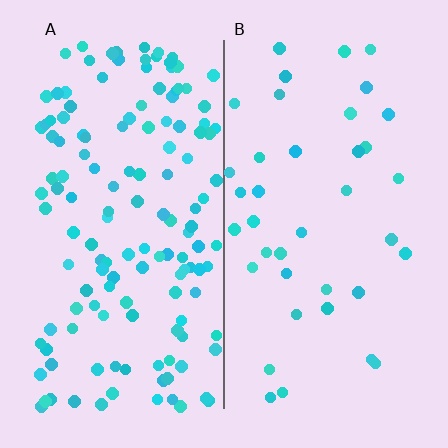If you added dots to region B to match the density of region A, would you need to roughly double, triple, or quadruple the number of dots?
Approximately quadruple.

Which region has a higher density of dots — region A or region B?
A (the left).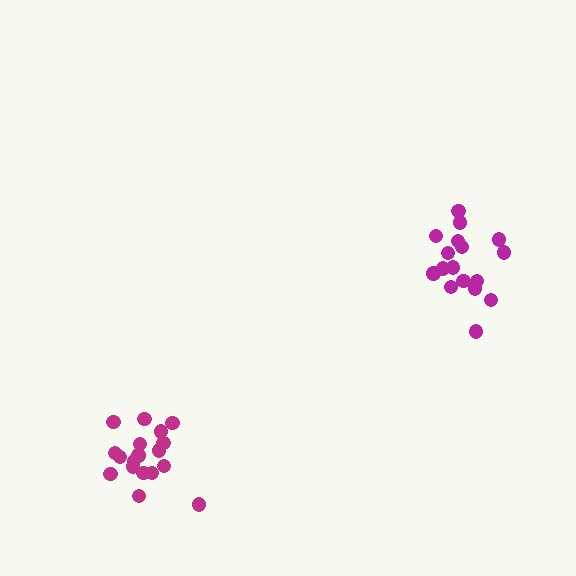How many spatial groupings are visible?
There are 2 spatial groupings.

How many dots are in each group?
Group 1: 17 dots, Group 2: 18 dots (35 total).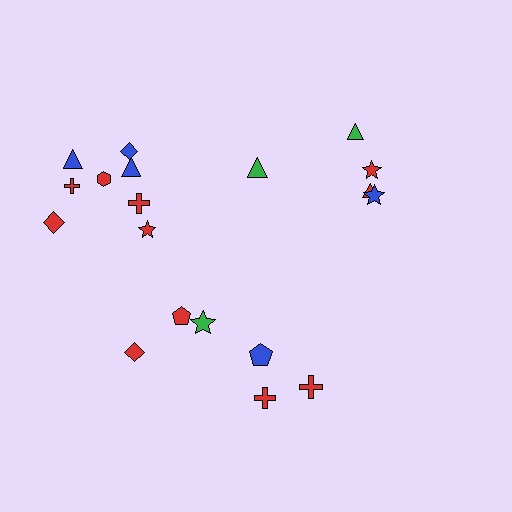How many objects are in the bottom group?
There are 6 objects.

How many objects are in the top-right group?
There are 5 objects.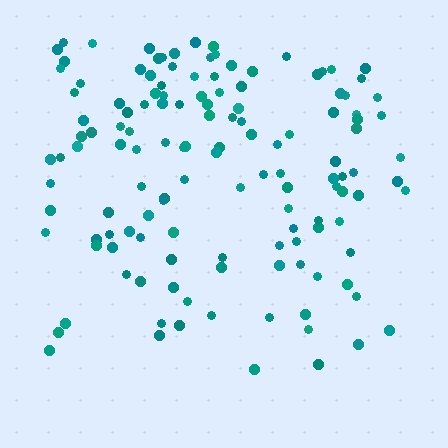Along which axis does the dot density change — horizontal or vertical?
Vertical.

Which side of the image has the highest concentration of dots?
The top.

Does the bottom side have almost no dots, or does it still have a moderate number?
Still a moderate number, just noticeably fewer than the top.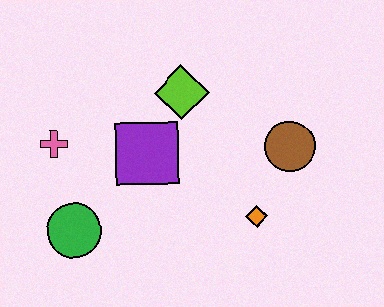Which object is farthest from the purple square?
The brown circle is farthest from the purple square.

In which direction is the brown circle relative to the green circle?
The brown circle is to the right of the green circle.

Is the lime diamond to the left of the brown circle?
Yes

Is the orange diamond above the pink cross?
No